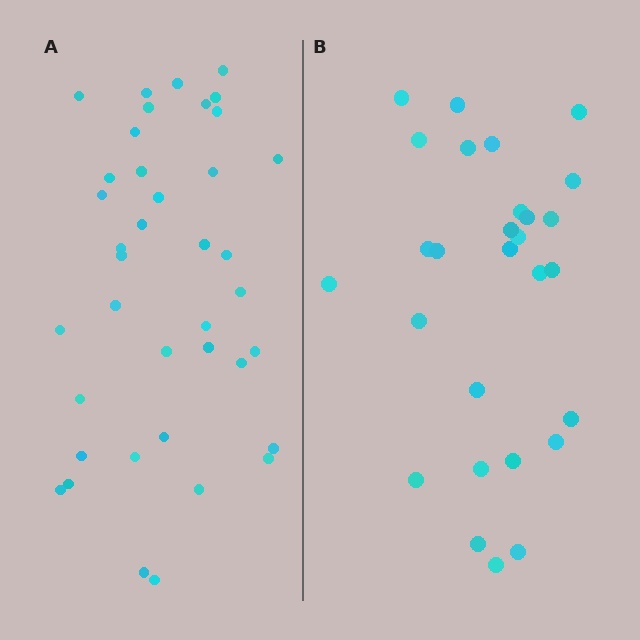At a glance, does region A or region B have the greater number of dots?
Region A (the left region) has more dots.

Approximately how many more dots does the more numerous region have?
Region A has roughly 12 or so more dots than region B.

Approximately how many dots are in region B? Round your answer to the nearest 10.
About 30 dots. (The exact count is 28, which rounds to 30.)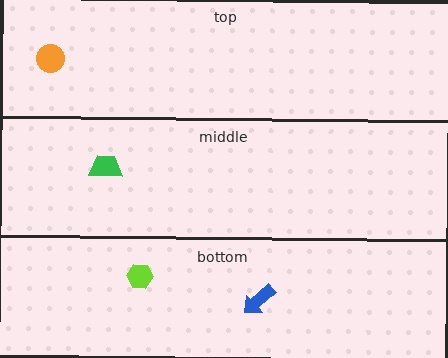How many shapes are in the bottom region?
2.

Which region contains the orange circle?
The top region.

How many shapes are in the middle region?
1.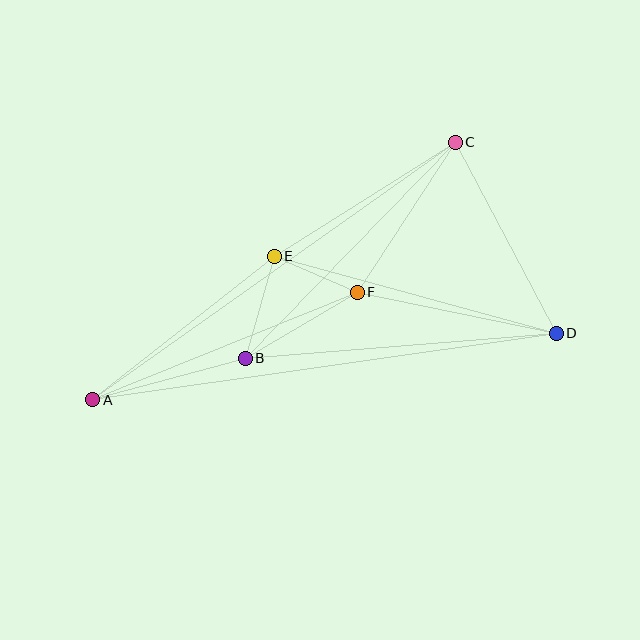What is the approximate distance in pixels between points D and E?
The distance between D and E is approximately 292 pixels.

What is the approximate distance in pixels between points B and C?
The distance between B and C is approximately 301 pixels.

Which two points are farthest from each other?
Points A and D are farthest from each other.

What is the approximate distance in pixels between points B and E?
The distance between B and E is approximately 106 pixels.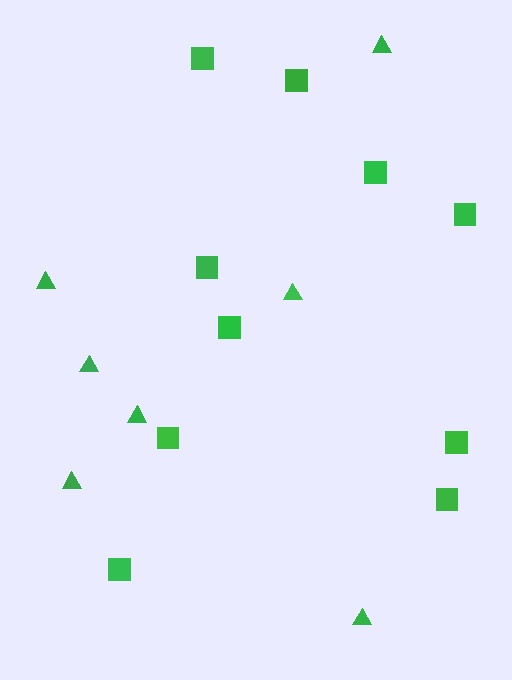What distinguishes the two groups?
There are 2 groups: one group of triangles (7) and one group of squares (10).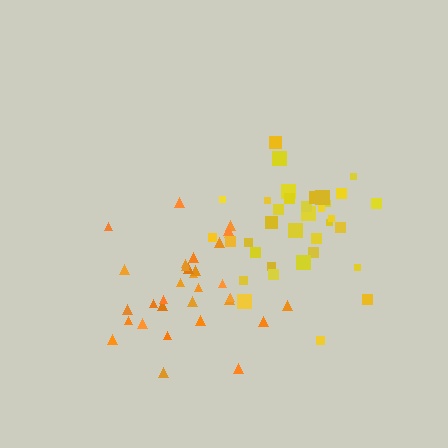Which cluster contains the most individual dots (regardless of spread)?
Yellow (35).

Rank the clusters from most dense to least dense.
yellow, orange.